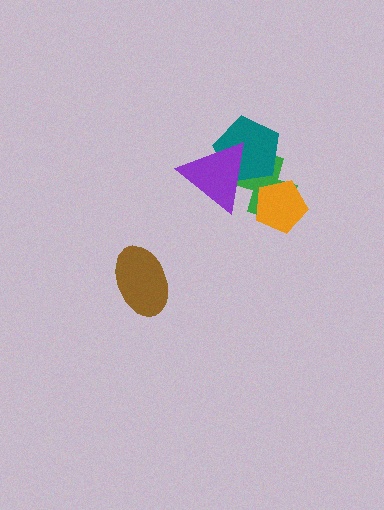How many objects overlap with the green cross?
3 objects overlap with the green cross.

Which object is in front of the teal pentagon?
The purple triangle is in front of the teal pentagon.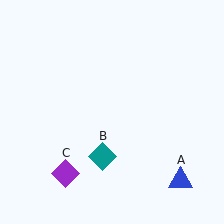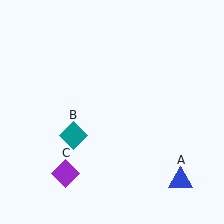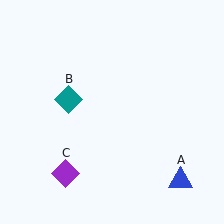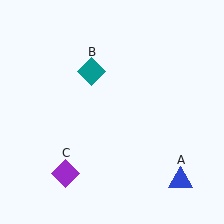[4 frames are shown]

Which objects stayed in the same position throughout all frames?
Blue triangle (object A) and purple diamond (object C) remained stationary.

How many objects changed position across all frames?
1 object changed position: teal diamond (object B).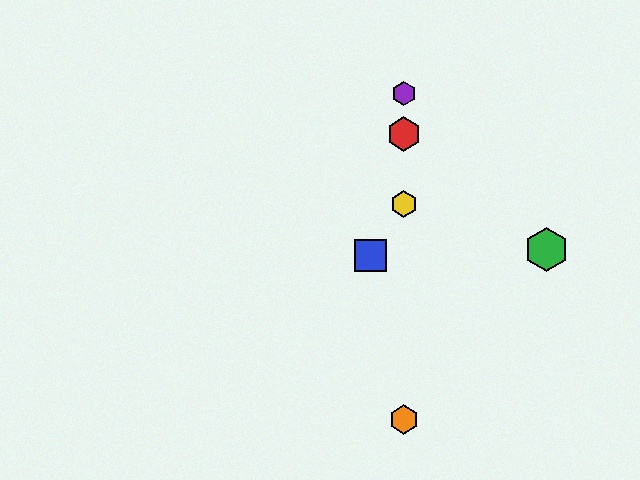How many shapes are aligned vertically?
4 shapes (the red hexagon, the yellow hexagon, the purple hexagon, the orange hexagon) are aligned vertically.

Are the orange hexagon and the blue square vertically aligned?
No, the orange hexagon is at x≈404 and the blue square is at x≈371.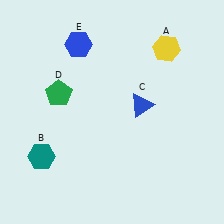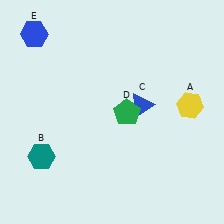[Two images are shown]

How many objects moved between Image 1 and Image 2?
3 objects moved between the two images.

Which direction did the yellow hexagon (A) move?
The yellow hexagon (A) moved down.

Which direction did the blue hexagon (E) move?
The blue hexagon (E) moved left.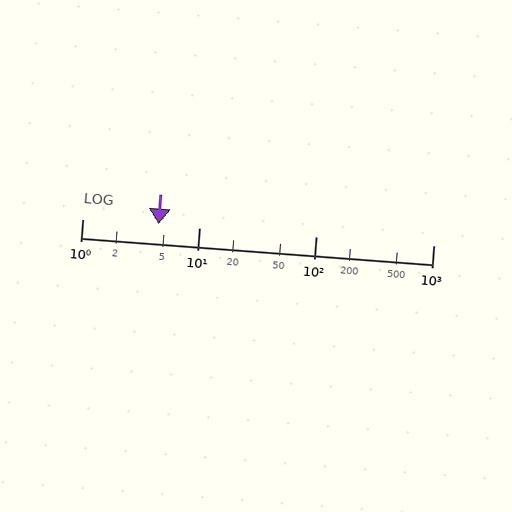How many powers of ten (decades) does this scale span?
The scale spans 3 decades, from 1 to 1000.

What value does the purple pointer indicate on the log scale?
The pointer indicates approximately 4.5.